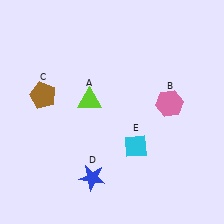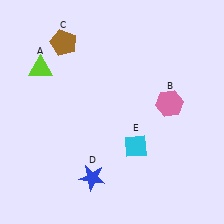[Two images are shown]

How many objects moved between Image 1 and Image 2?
2 objects moved between the two images.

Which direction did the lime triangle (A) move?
The lime triangle (A) moved left.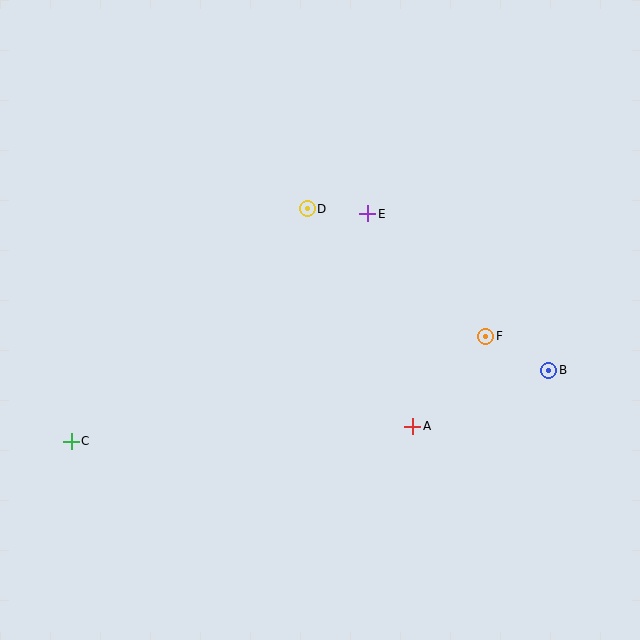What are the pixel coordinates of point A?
Point A is at (413, 426).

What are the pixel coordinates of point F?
Point F is at (486, 336).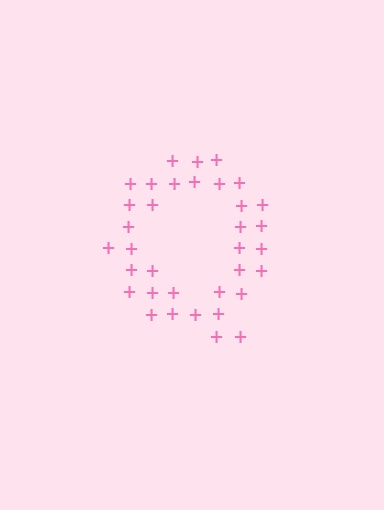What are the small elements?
The small elements are plus signs.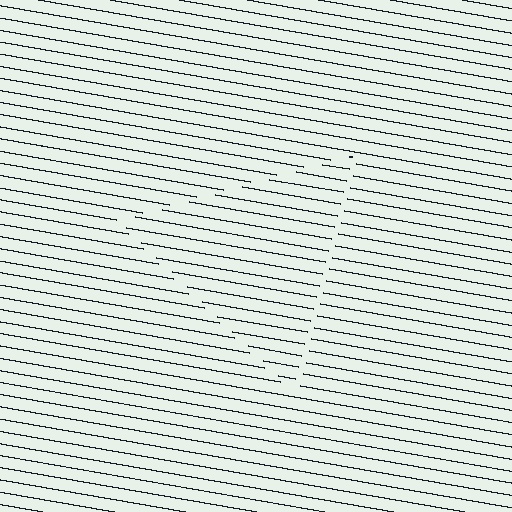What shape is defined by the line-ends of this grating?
An illusory triangle. The interior of the shape contains the same grating, shifted by half a period — the contour is defined by the phase discontinuity where line-ends from the inner and outer gratings abut.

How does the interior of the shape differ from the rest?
The interior of the shape contains the same grating, shifted by half a period — the contour is defined by the phase discontinuity where line-ends from the inner and outer gratings abut.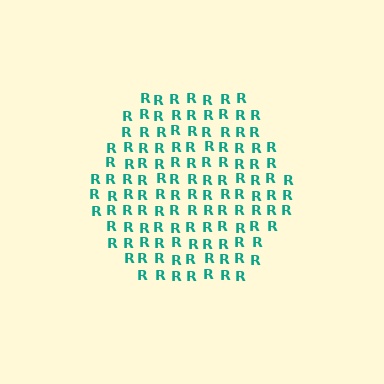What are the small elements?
The small elements are letter R's.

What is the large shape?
The large shape is a hexagon.